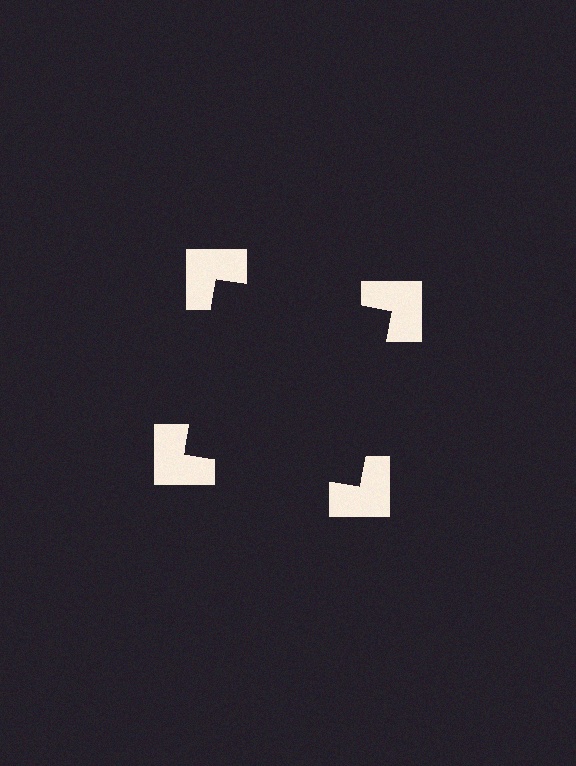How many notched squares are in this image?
There are 4 — one at each vertex of the illusory square.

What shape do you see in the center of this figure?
An illusory square — its edges are inferred from the aligned wedge cuts in the notched squares, not physically drawn.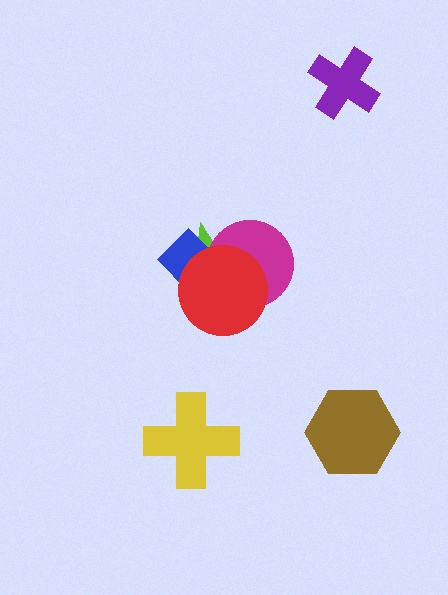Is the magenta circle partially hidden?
Yes, it is partially covered by another shape.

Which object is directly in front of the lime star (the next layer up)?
The blue diamond is directly in front of the lime star.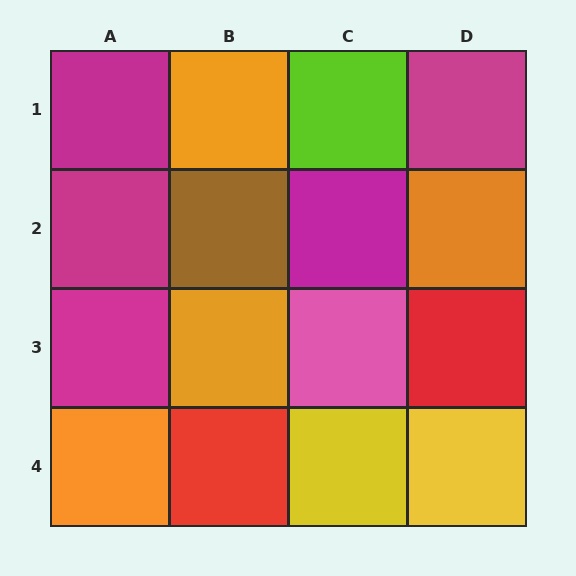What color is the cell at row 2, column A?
Magenta.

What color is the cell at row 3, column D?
Red.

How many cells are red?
2 cells are red.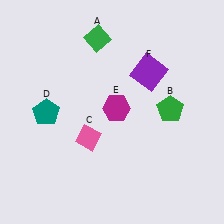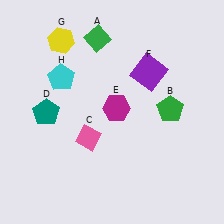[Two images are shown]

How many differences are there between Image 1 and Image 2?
There are 2 differences between the two images.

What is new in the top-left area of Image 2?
A yellow hexagon (G) was added in the top-left area of Image 2.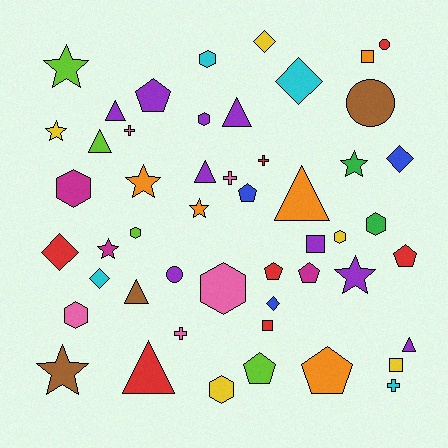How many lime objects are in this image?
There are 4 lime objects.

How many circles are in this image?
There are 3 circles.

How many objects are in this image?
There are 50 objects.